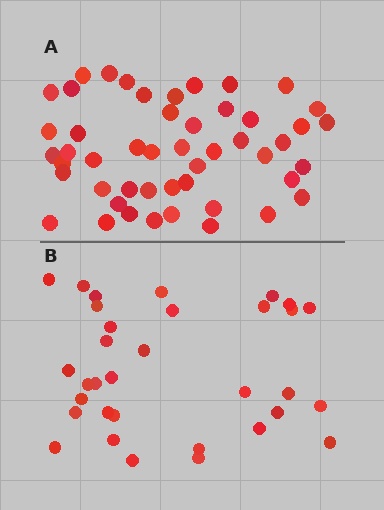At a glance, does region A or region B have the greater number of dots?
Region A (the top region) has more dots.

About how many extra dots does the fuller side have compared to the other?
Region A has approximately 15 more dots than region B.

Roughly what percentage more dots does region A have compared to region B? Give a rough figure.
About 50% more.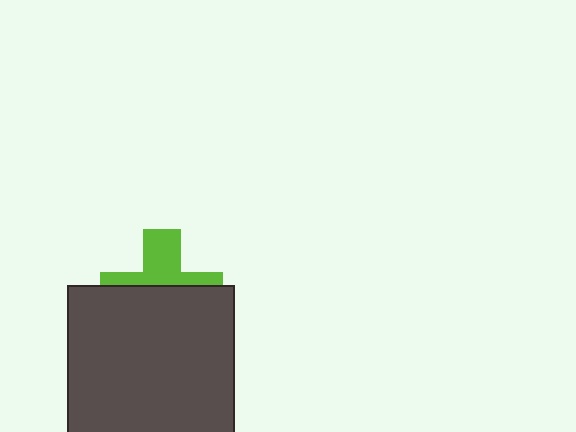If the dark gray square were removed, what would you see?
You would see the complete lime cross.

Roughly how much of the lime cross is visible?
A small part of it is visible (roughly 42%).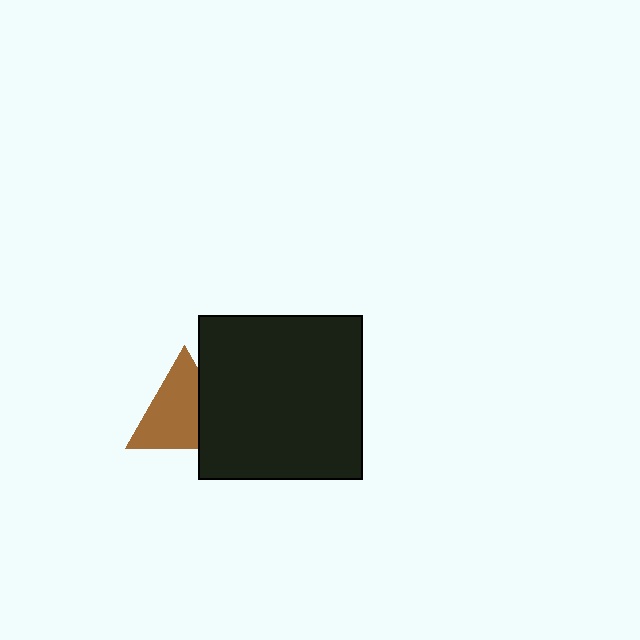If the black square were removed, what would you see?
You would see the complete brown triangle.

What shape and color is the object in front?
The object in front is a black square.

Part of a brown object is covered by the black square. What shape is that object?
It is a triangle.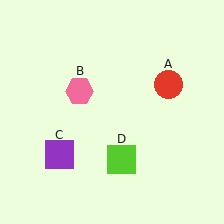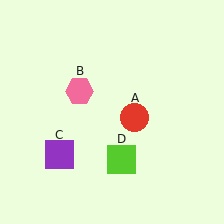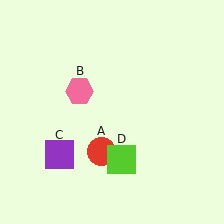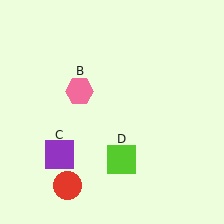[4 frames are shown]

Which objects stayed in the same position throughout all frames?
Pink hexagon (object B) and purple square (object C) and lime square (object D) remained stationary.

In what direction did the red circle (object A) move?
The red circle (object A) moved down and to the left.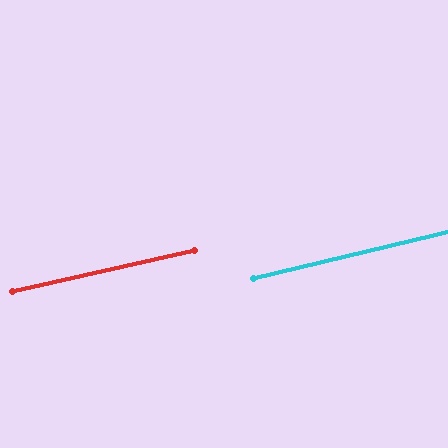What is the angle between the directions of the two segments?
Approximately 1 degree.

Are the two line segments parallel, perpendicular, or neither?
Parallel — their directions differ by only 0.5°.